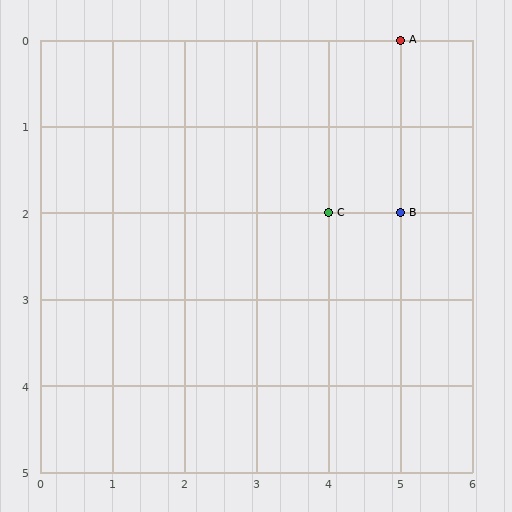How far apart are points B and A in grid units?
Points B and A are 2 rows apart.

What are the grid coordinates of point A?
Point A is at grid coordinates (5, 0).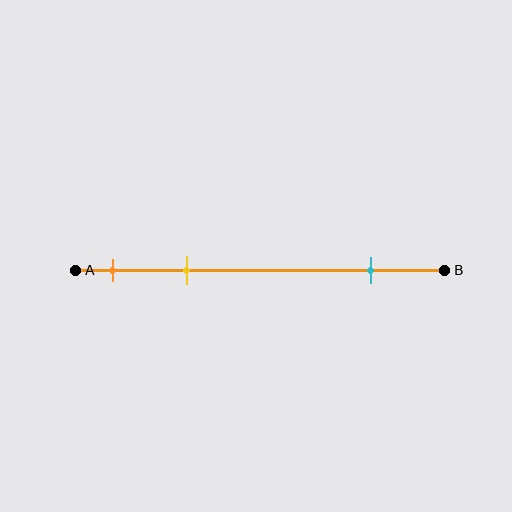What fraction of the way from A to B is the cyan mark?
The cyan mark is approximately 80% (0.8) of the way from A to B.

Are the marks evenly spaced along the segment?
No, the marks are not evenly spaced.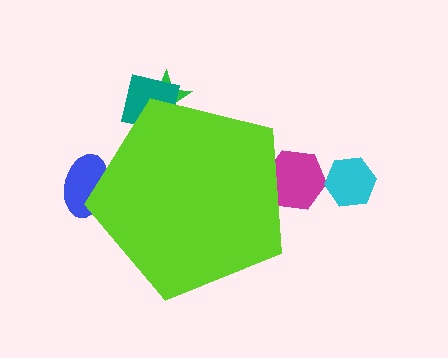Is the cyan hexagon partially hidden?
No, the cyan hexagon is fully visible.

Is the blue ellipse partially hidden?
Yes, the blue ellipse is partially hidden behind the lime pentagon.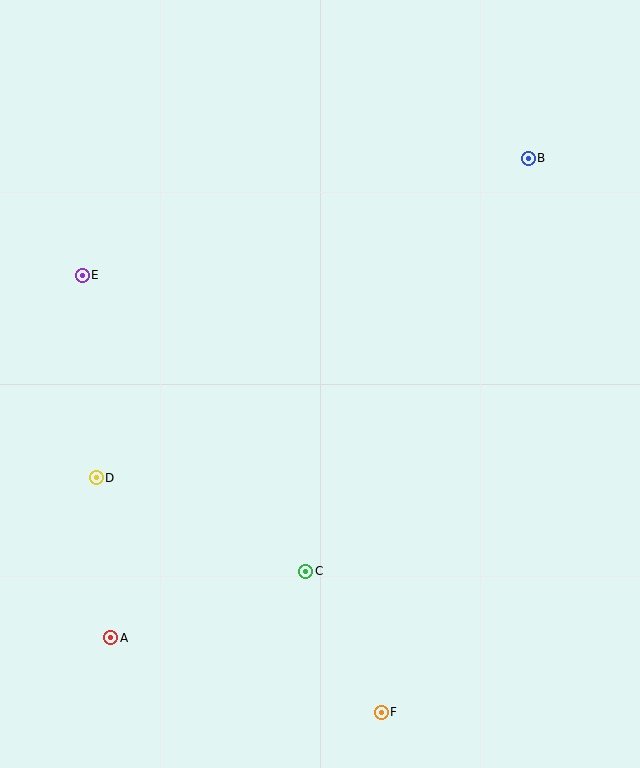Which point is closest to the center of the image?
Point C at (306, 571) is closest to the center.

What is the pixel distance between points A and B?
The distance between A and B is 636 pixels.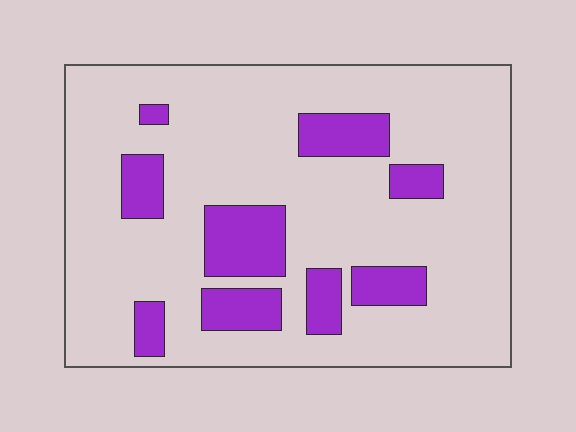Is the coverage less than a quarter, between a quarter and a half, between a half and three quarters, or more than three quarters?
Less than a quarter.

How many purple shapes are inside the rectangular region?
9.